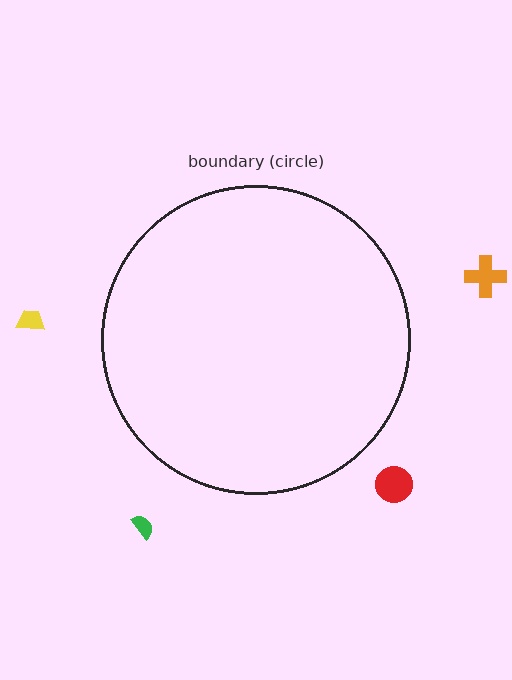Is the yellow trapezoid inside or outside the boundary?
Outside.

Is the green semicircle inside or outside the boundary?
Outside.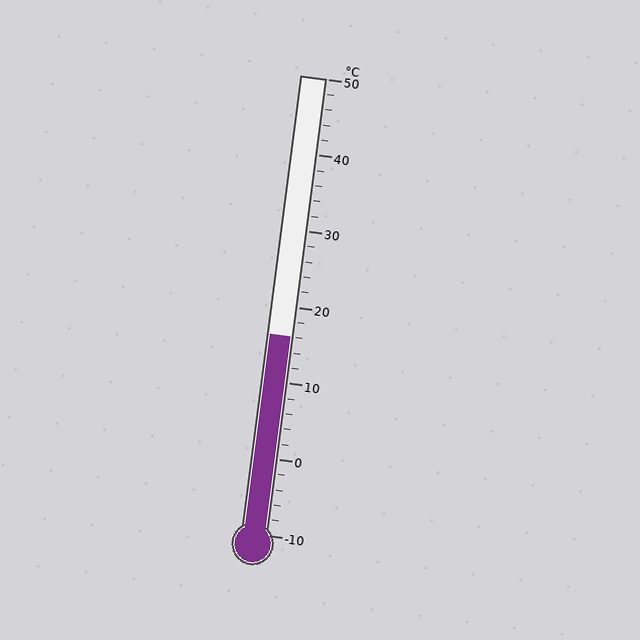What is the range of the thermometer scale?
The thermometer scale ranges from -10°C to 50°C.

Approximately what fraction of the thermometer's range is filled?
The thermometer is filled to approximately 45% of its range.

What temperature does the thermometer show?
The thermometer shows approximately 16°C.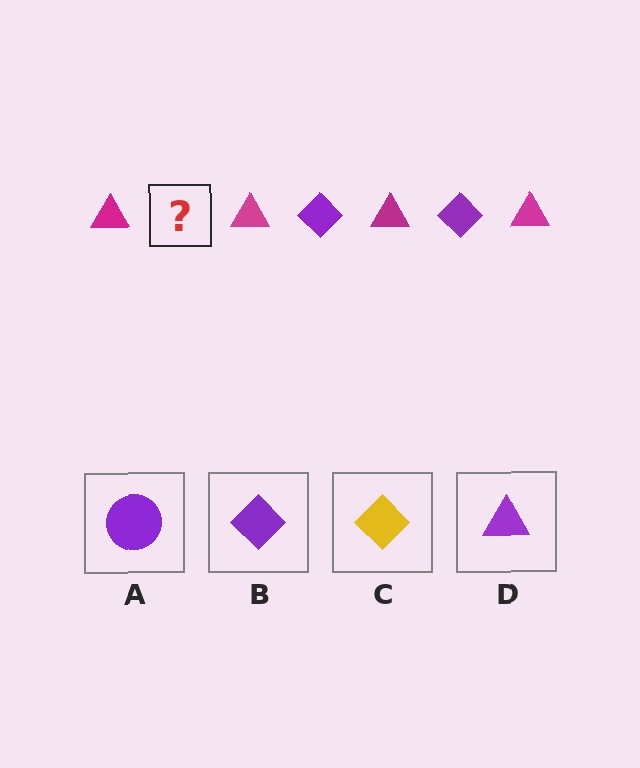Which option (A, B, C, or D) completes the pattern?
B.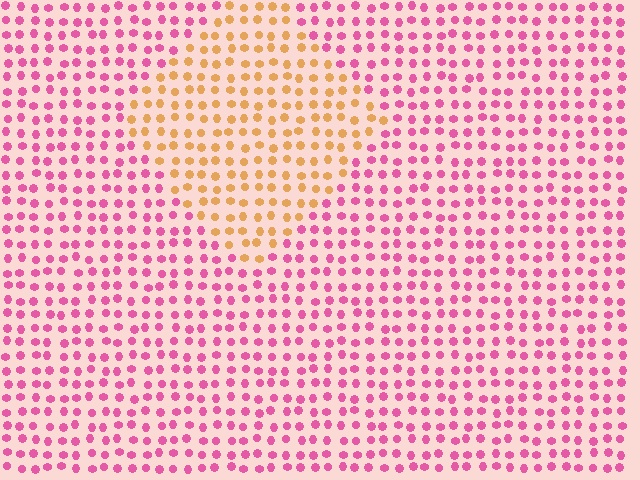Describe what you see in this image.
The image is filled with small pink elements in a uniform arrangement. A diamond-shaped region is visible where the elements are tinted to a slightly different hue, forming a subtle color boundary.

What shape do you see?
I see a diamond.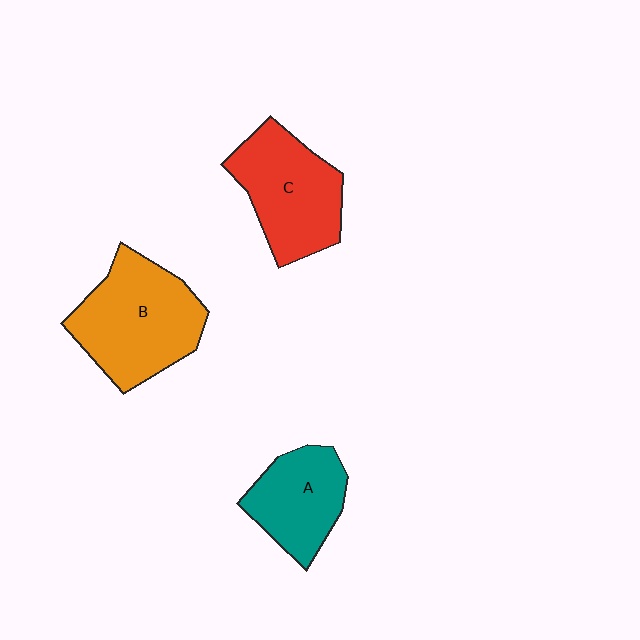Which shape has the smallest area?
Shape A (teal).